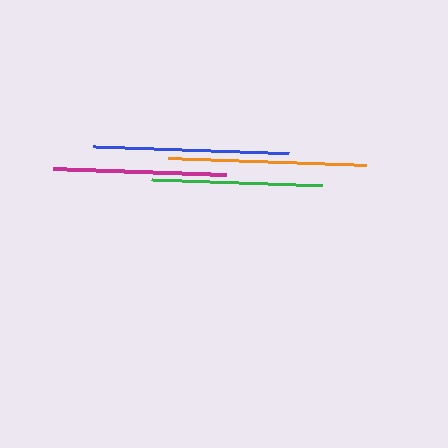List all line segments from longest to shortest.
From longest to shortest: orange, blue, magenta, green.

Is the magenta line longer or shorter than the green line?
The magenta line is longer than the green line.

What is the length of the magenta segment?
The magenta segment is approximately 172 pixels long.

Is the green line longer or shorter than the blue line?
The blue line is longer than the green line.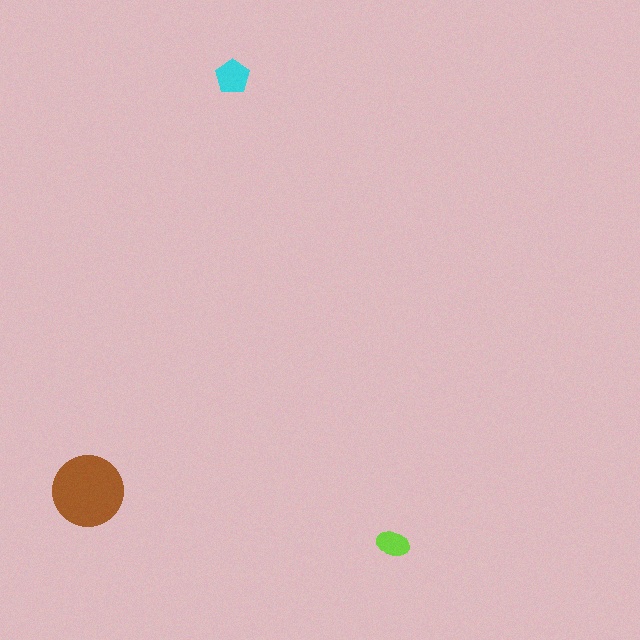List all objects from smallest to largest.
The lime ellipse, the cyan pentagon, the brown circle.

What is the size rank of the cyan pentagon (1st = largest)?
2nd.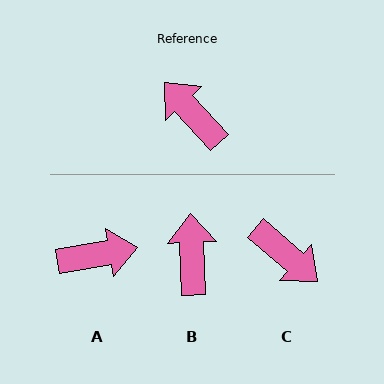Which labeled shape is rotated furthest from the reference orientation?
C, about 174 degrees away.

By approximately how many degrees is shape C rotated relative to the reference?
Approximately 174 degrees clockwise.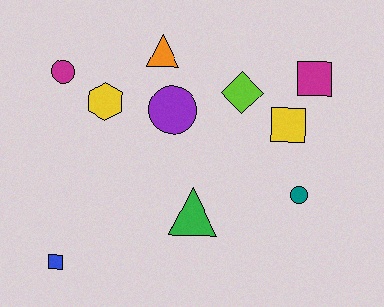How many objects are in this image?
There are 10 objects.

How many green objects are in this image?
There is 1 green object.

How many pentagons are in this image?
There are no pentagons.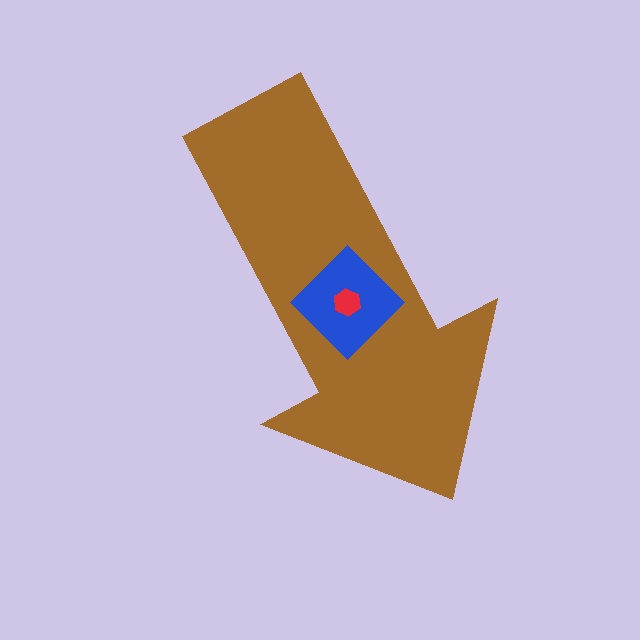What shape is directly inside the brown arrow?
The blue diamond.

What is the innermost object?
The red hexagon.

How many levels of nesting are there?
3.